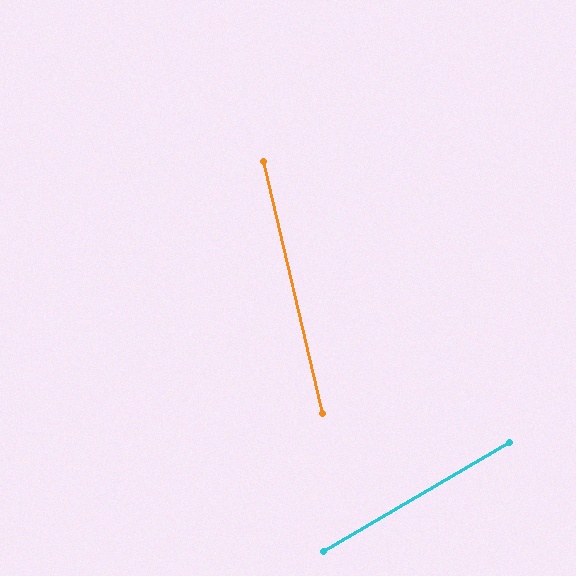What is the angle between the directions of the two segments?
Approximately 73 degrees.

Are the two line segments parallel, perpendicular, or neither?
Neither parallel nor perpendicular — they differ by about 73°.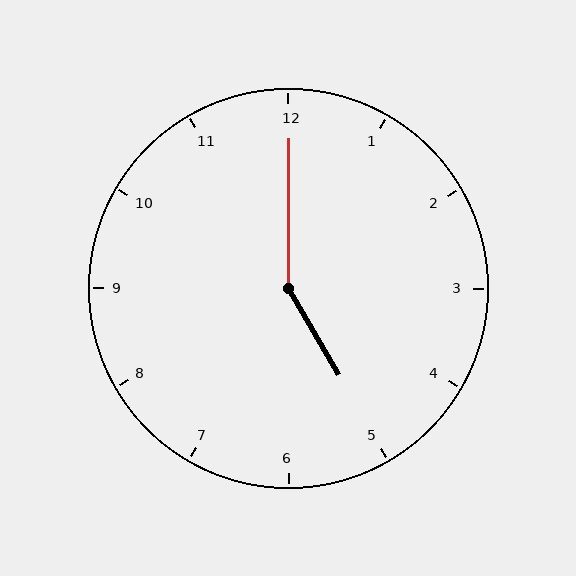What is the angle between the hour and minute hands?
Approximately 150 degrees.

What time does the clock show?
5:00.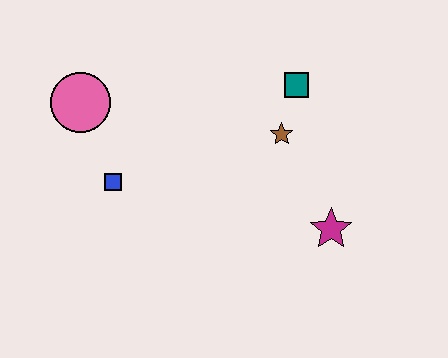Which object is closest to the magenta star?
The brown star is closest to the magenta star.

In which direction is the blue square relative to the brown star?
The blue square is to the left of the brown star.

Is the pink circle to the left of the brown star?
Yes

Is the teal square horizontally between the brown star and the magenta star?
Yes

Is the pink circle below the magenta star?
No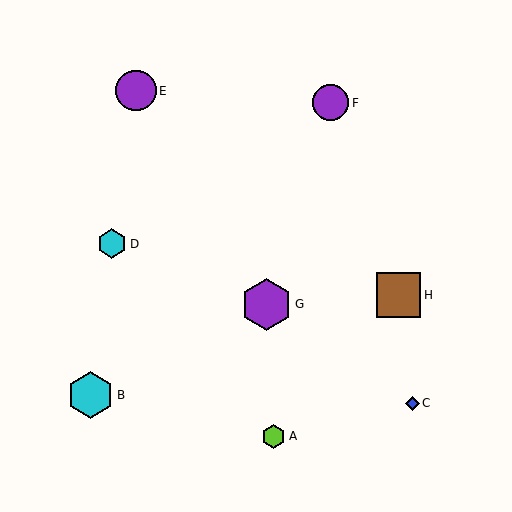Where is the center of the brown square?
The center of the brown square is at (399, 295).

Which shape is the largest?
The purple hexagon (labeled G) is the largest.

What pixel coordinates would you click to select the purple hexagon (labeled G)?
Click at (267, 304) to select the purple hexagon G.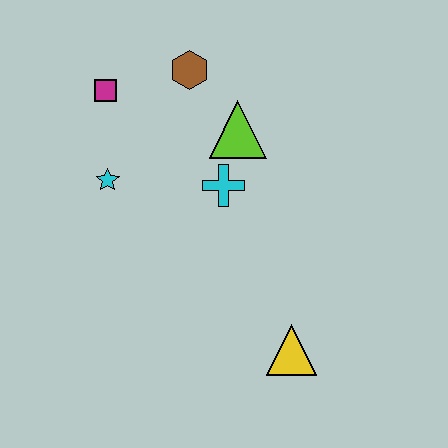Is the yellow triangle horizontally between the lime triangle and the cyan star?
No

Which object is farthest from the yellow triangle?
The magenta square is farthest from the yellow triangle.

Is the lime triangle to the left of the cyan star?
No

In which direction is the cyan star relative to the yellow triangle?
The cyan star is to the left of the yellow triangle.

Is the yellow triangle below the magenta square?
Yes